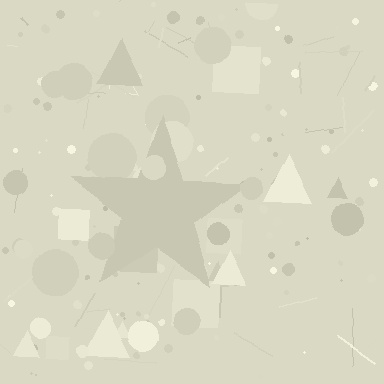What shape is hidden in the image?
A star is hidden in the image.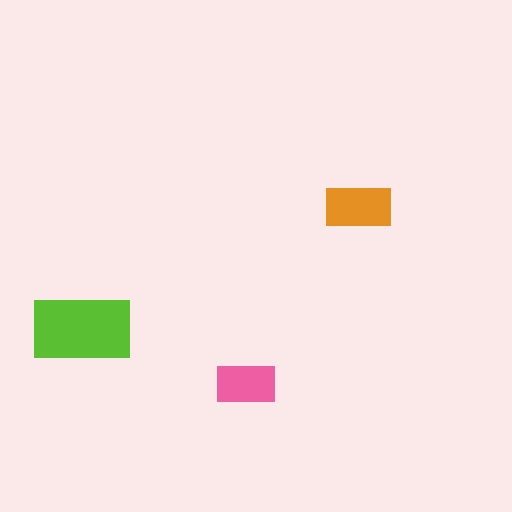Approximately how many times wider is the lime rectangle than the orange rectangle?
About 1.5 times wider.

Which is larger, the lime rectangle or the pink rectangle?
The lime one.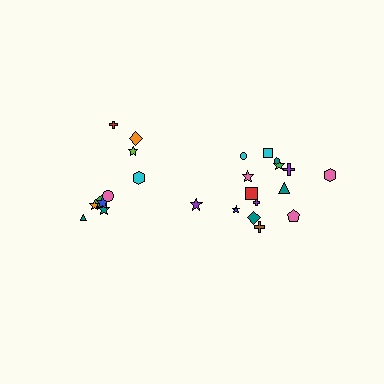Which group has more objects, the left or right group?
The right group.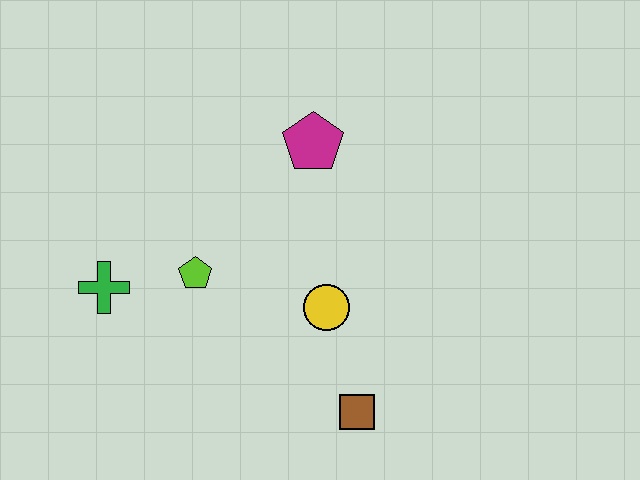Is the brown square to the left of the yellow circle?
No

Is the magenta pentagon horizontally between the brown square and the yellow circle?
No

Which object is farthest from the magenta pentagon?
The brown square is farthest from the magenta pentagon.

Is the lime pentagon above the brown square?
Yes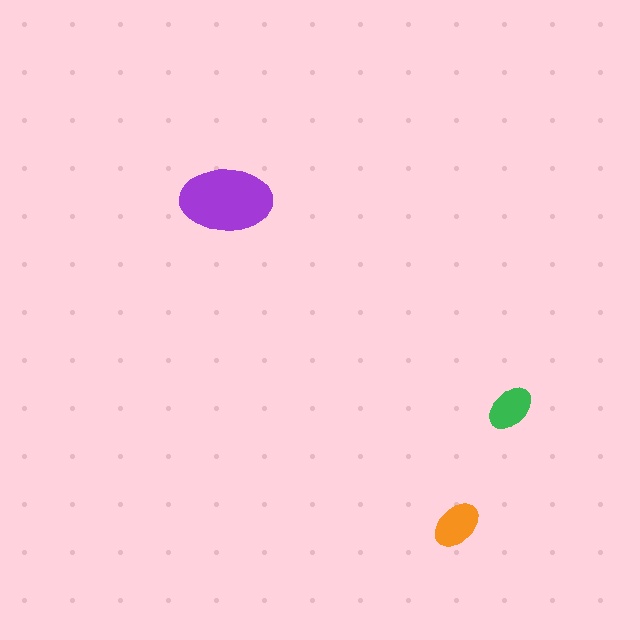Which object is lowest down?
The orange ellipse is bottommost.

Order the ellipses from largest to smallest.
the purple one, the orange one, the green one.